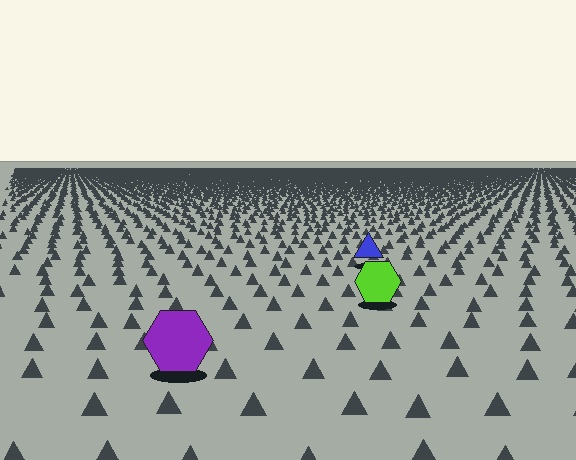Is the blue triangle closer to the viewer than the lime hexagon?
No. The lime hexagon is closer — you can tell from the texture gradient: the ground texture is coarser near it.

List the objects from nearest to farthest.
From nearest to farthest: the purple hexagon, the lime hexagon, the blue triangle.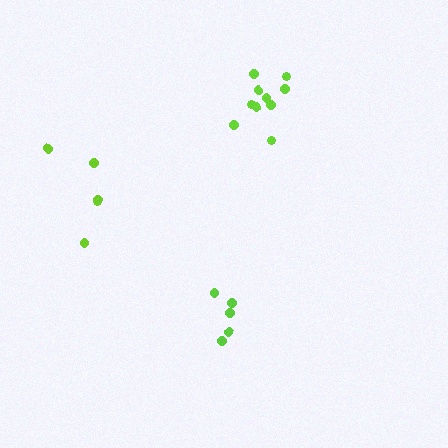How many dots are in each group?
Group 1: 10 dots, Group 2: 5 dots, Group 3: 5 dots (20 total).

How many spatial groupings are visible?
There are 3 spatial groupings.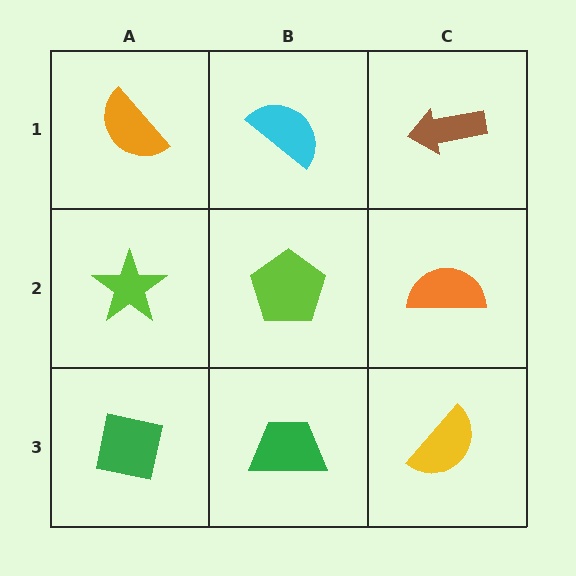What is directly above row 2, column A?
An orange semicircle.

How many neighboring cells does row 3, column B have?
3.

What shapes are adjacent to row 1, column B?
A lime pentagon (row 2, column B), an orange semicircle (row 1, column A), a brown arrow (row 1, column C).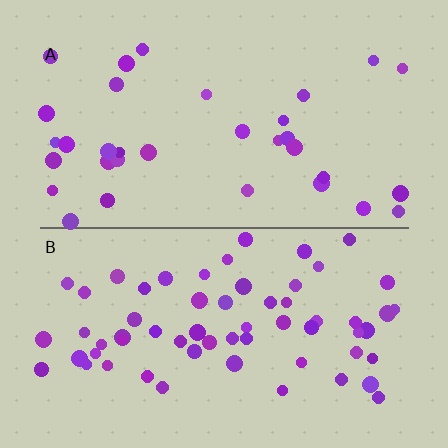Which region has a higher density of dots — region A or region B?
B (the bottom).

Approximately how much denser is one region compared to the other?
Approximately 1.9× — region B over region A.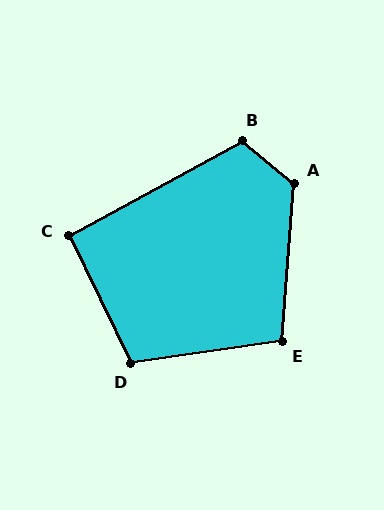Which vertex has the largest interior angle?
A, at approximately 125 degrees.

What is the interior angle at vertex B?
Approximately 112 degrees (obtuse).